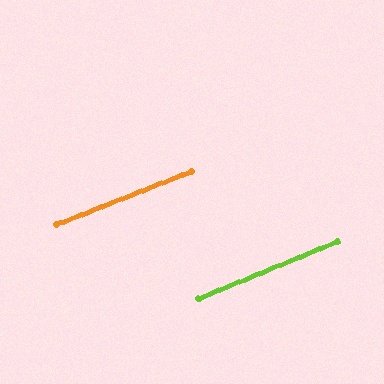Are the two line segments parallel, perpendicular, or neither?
Parallel — their directions differ by only 1.2°.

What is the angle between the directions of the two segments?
Approximately 1 degree.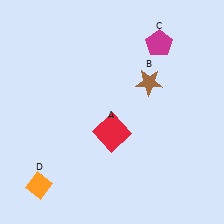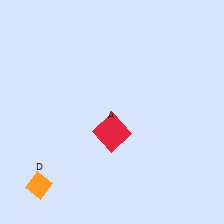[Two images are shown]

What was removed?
The magenta pentagon (C), the brown star (B) were removed in Image 2.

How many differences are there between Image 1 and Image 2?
There are 2 differences between the two images.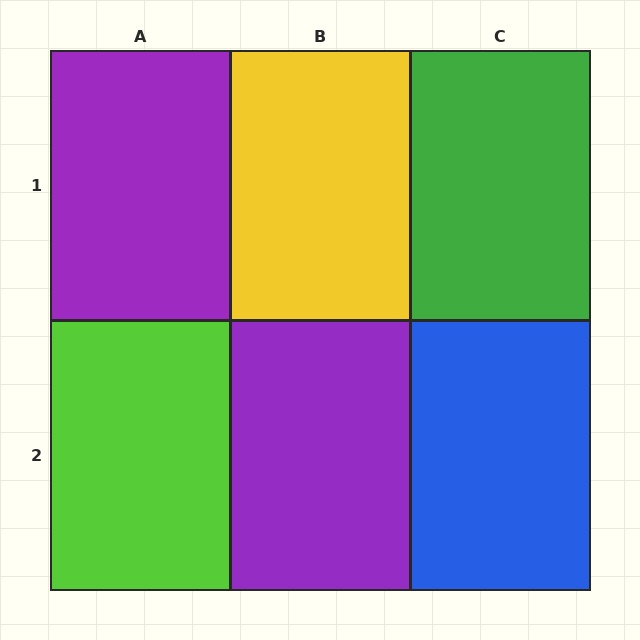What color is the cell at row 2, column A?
Lime.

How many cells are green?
1 cell is green.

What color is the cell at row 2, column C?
Blue.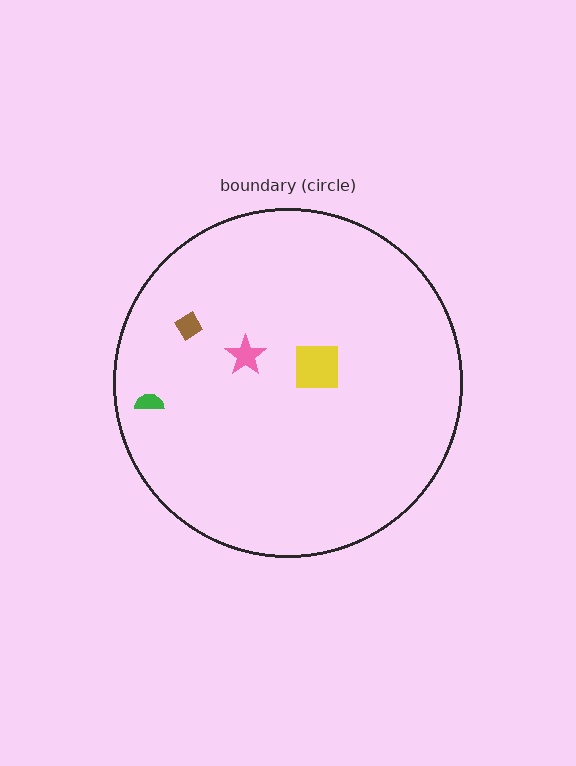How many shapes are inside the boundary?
4 inside, 0 outside.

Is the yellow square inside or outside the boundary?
Inside.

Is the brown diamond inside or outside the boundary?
Inside.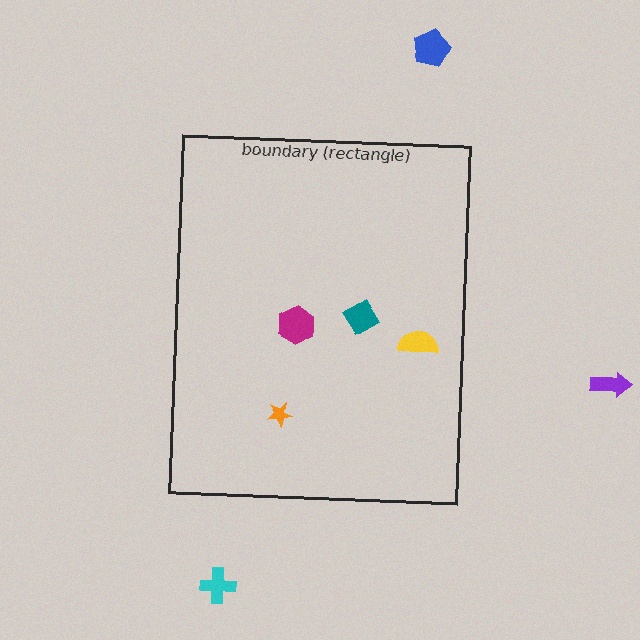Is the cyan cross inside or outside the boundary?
Outside.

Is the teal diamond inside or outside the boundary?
Inside.